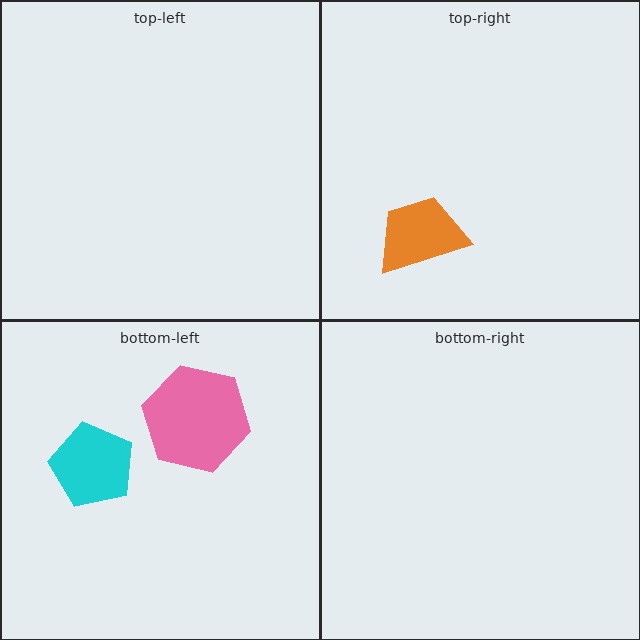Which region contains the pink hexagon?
The bottom-left region.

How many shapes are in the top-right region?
1.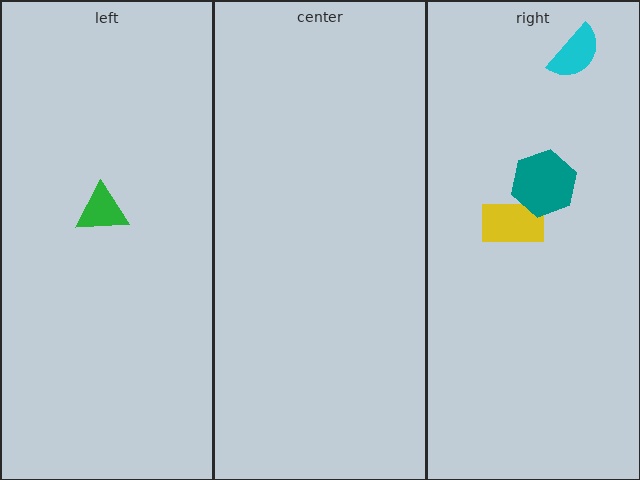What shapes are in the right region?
The cyan semicircle, the yellow rectangle, the teal hexagon.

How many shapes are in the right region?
3.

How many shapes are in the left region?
1.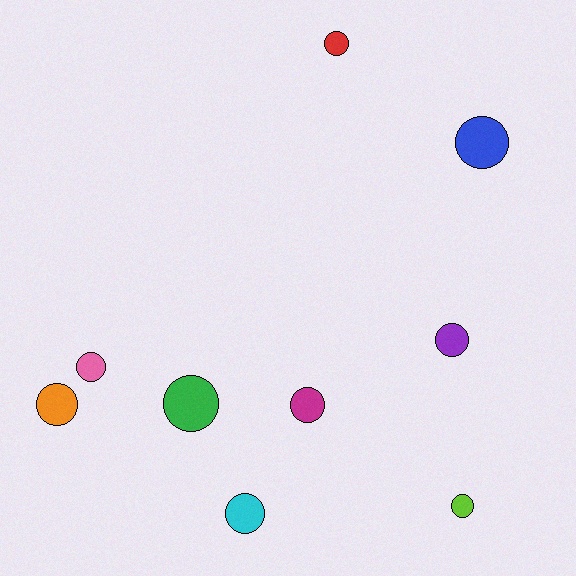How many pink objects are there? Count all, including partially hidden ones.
There is 1 pink object.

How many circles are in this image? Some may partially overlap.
There are 9 circles.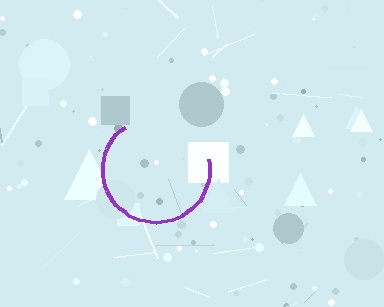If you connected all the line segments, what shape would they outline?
They would outline a circle.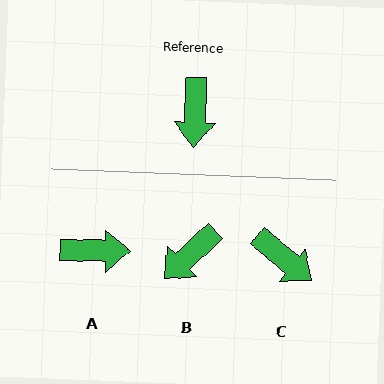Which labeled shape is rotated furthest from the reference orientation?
A, about 91 degrees away.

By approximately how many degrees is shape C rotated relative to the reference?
Approximately 52 degrees counter-clockwise.